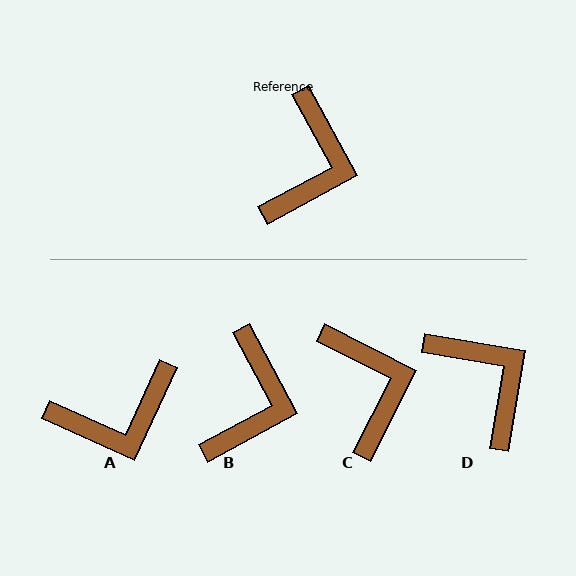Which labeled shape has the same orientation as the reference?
B.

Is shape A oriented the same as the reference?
No, it is off by about 53 degrees.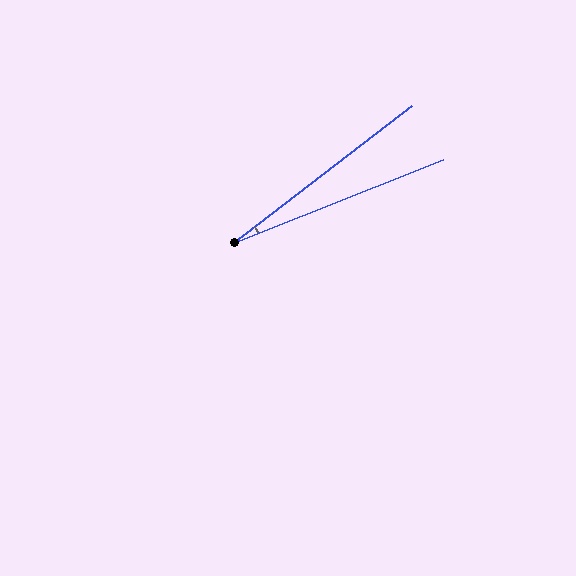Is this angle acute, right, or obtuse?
It is acute.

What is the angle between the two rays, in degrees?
Approximately 16 degrees.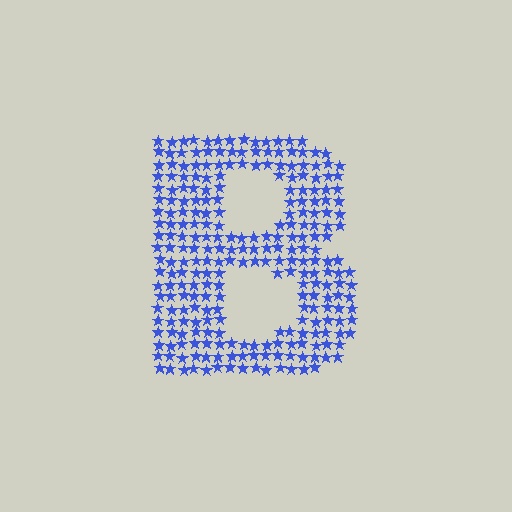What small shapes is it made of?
It is made of small stars.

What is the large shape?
The large shape is the letter B.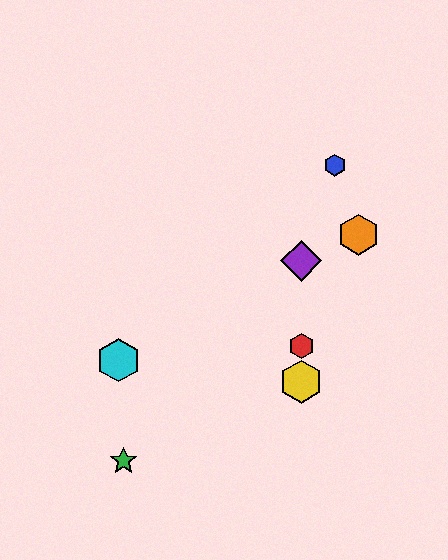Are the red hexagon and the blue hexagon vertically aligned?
No, the red hexagon is at x≈301 and the blue hexagon is at x≈335.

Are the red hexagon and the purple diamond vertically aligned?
Yes, both are at x≈301.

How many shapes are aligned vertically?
3 shapes (the red hexagon, the yellow hexagon, the purple diamond) are aligned vertically.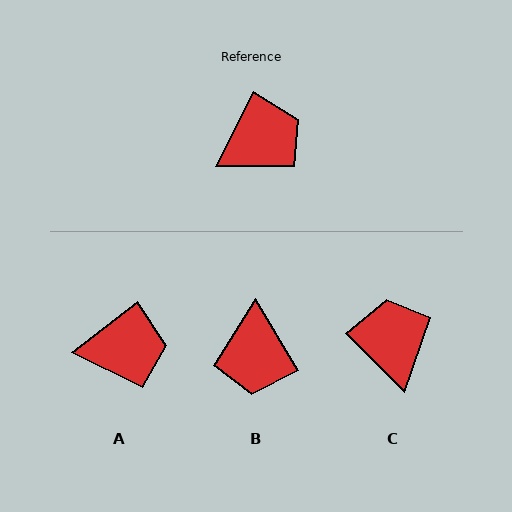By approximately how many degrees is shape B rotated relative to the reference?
Approximately 122 degrees clockwise.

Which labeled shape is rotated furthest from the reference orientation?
B, about 122 degrees away.